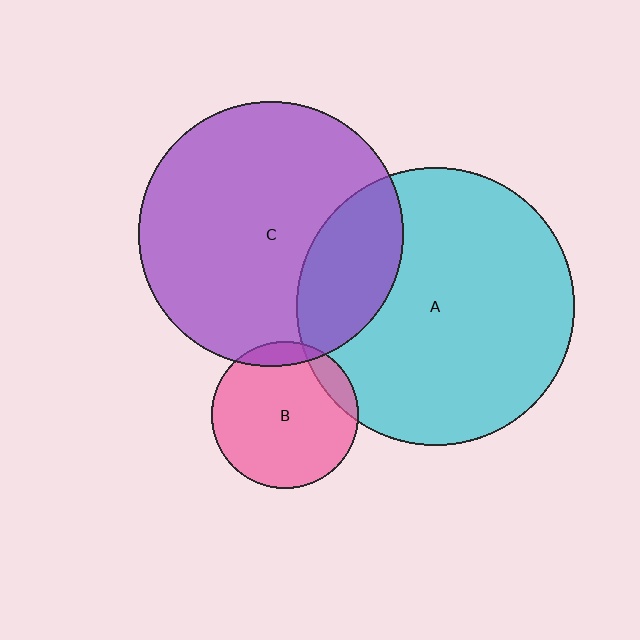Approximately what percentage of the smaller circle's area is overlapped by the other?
Approximately 10%.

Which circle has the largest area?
Circle A (cyan).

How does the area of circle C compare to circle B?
Approximately 3.3 times.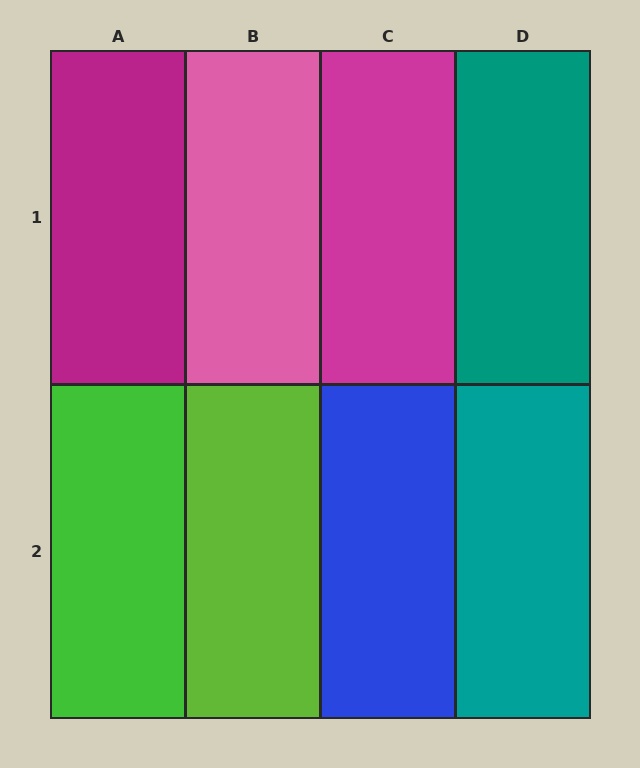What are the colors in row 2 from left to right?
Green, lime, blue, teal.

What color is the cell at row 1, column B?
Pink.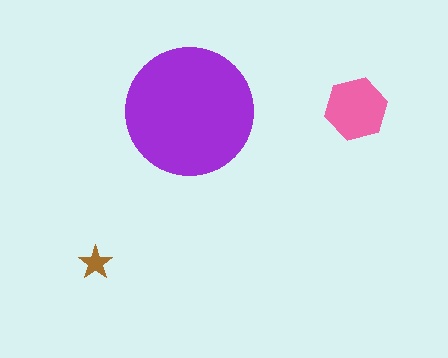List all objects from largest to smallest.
The purple circle, the pink hexagon, the brown star.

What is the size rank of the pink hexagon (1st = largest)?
2nd.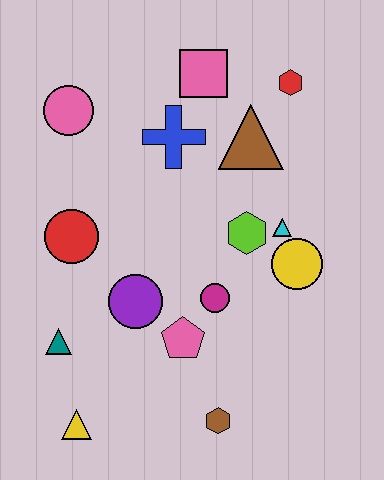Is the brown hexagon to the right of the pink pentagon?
Yes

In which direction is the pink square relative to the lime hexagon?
The pink square is above the lime hexagon.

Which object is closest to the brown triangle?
The red hexagon is closest to the brown triangle.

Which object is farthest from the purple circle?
The red hexagon is farthest from the purple circle.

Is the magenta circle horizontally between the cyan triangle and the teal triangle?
Yes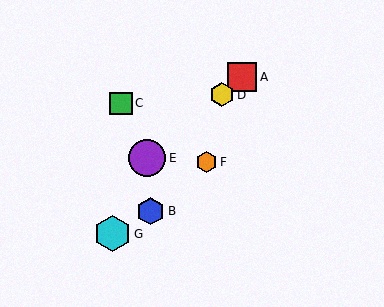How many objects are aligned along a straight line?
3 objects (A, D, E) are aligned along a straight line.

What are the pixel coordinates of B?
Object B is at (151, 211).